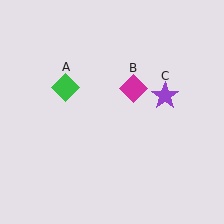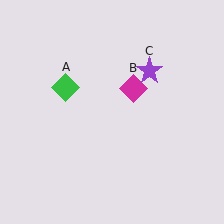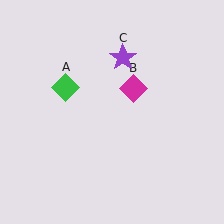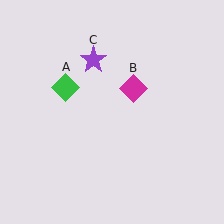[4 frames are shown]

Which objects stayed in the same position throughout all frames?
Green diamond (object A) and magenta diamond (object B) remained stationary.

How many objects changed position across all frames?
1 object changed position: purple star (object C).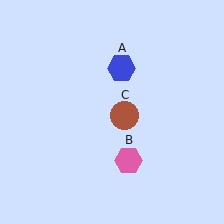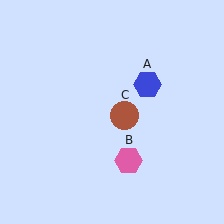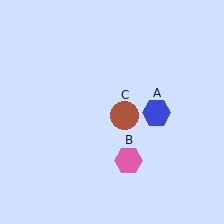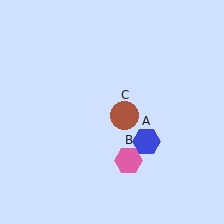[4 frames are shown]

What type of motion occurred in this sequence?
The blue hexagon (object A) rotated clockwise around the center of the scene.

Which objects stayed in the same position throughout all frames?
Pink hexagon (object B) and brown circle (object C) remained stationary.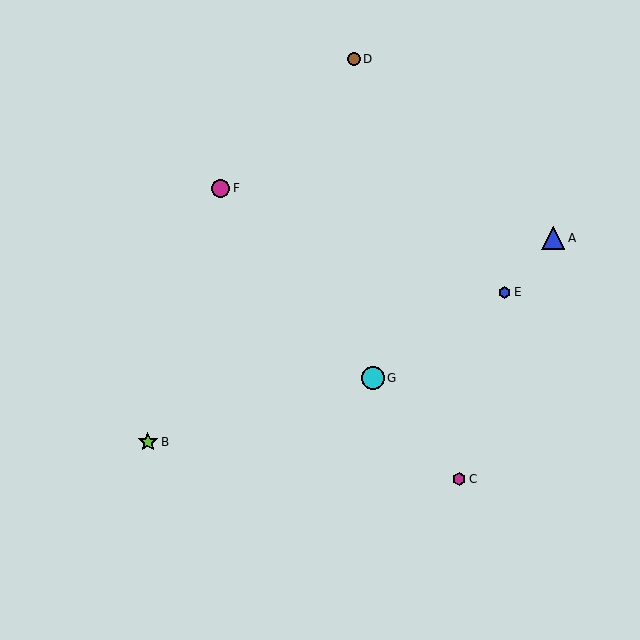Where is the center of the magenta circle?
The center of the magenta circle is at (220, 188).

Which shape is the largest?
The blue triangle (labeled A) is the largest.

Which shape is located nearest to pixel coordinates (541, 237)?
The blue triangle (labeled A) at (553, 238) is nearest to that location.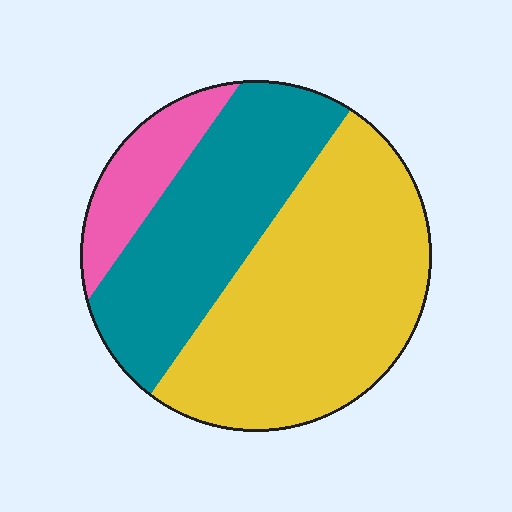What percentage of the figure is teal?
Teal covers roughly 35% of the figure.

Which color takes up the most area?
Yellow, at roughly 50%.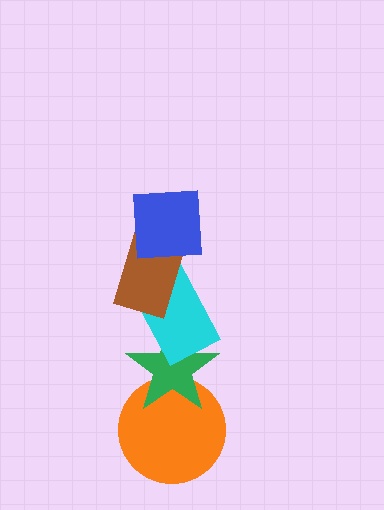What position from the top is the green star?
The green star is 4th from the top.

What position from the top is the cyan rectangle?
The cyan rectangle is 3rd from the top.